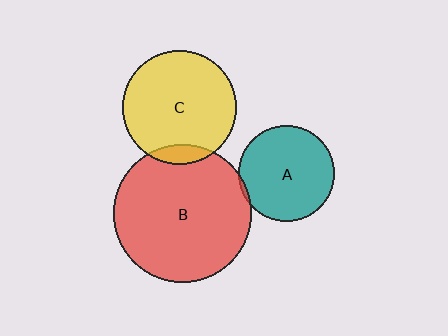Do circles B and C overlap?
Yes.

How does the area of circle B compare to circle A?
Approximately 2.0 times.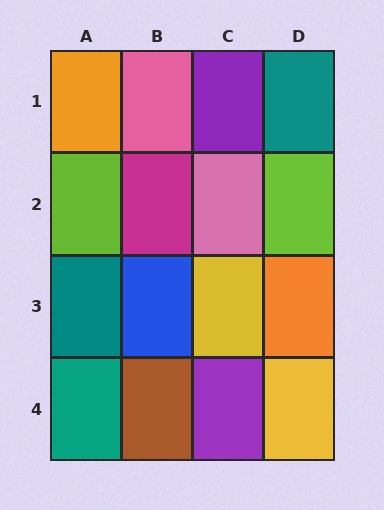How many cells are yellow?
2 cells are yellow.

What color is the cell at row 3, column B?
Blue.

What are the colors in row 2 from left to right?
Lime, magenta, pink, lime.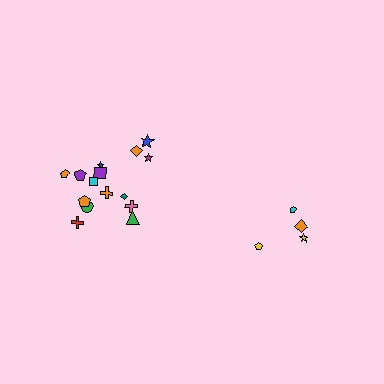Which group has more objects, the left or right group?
The left group.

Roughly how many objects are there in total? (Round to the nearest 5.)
Roughly 20 objects in total.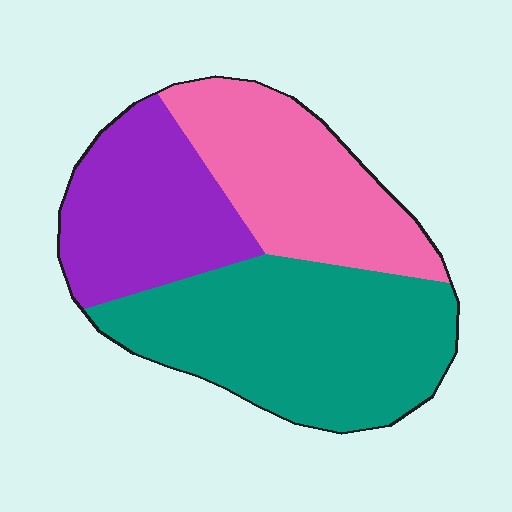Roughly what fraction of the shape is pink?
Pink takes up between a quarter and a half of the shape.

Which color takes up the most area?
Teal, at roughly 45%.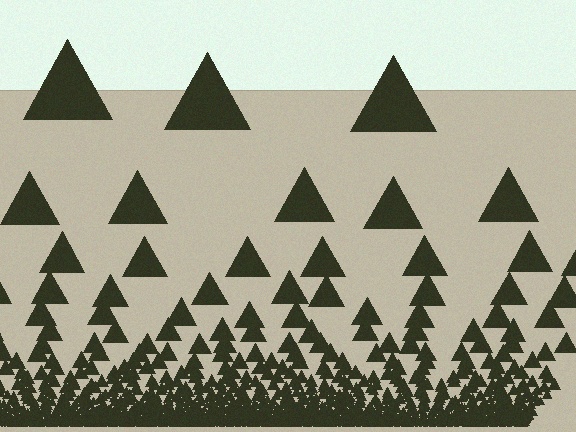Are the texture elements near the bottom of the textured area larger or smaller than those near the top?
Smaller. The gradient is inverted — elements near the bottom are smaller and denser.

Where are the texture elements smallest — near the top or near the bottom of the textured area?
Near the bottom.